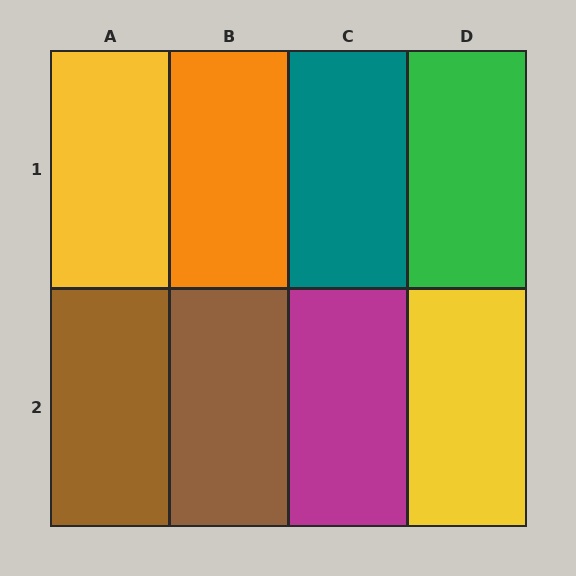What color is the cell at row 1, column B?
Orange.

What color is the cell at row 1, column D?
Green.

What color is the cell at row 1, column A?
Yellow.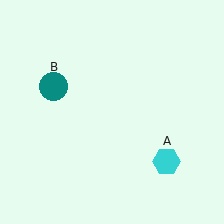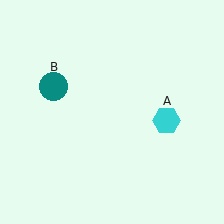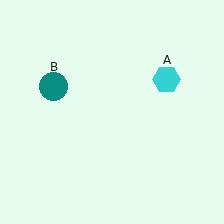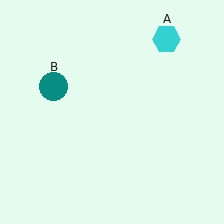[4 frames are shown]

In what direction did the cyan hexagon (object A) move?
The cyan hexagon (object A) moved up.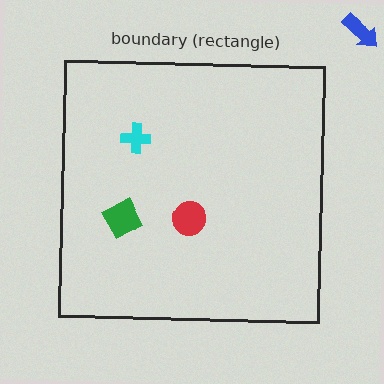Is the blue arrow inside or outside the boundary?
Outside.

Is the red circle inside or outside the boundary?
Inside.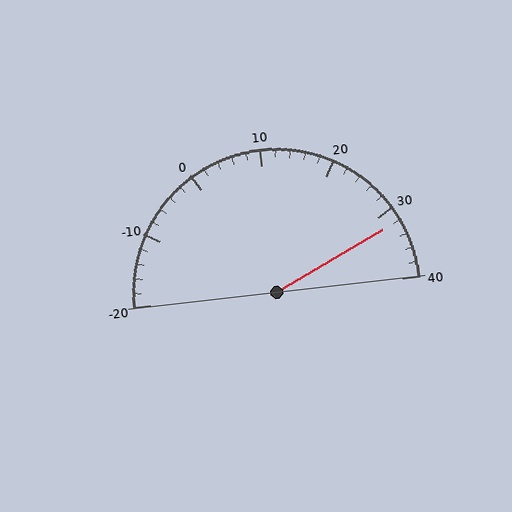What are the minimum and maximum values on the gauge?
The gauge ranges from -20 to 40.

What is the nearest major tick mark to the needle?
The nearest major tick mark is 30.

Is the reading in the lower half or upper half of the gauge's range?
The reading is in the upper half of the range (-20 to 40).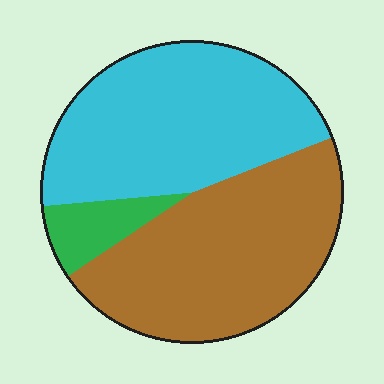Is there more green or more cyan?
Cyan.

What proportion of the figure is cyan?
Cyan covers about 45% of the figure.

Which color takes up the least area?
Green, at roughly 10%.